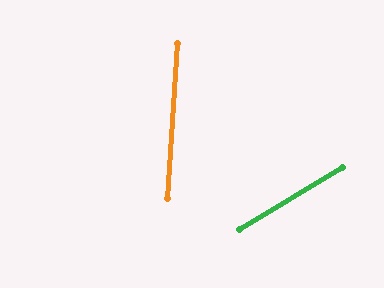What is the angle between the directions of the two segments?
Approximately 55 degrees.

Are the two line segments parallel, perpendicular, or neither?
Neither parallel nor perpendicular — they differ by about 55°.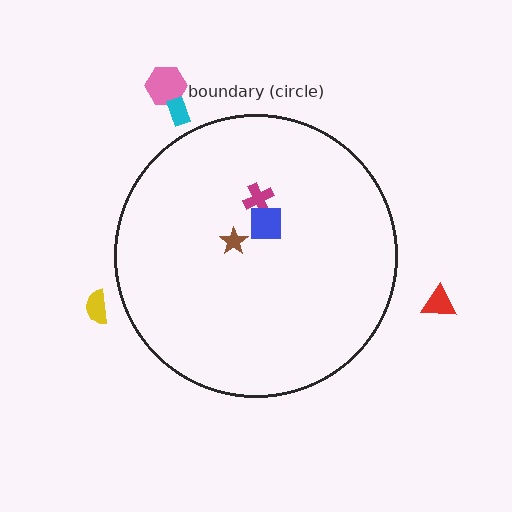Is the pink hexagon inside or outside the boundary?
Outside.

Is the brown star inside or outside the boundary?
Inside.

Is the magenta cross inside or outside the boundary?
Inside.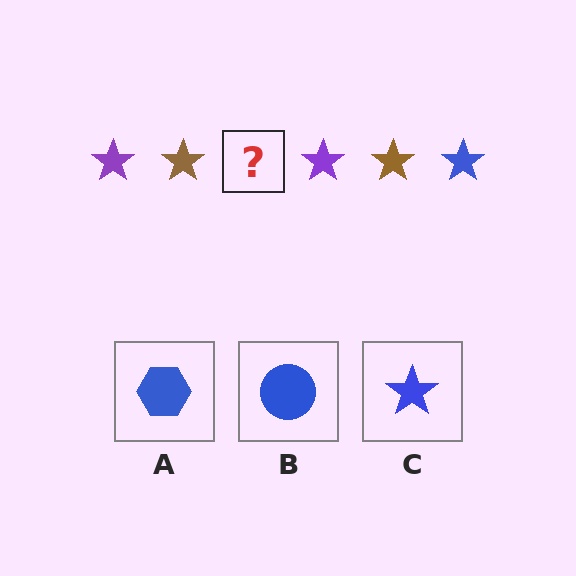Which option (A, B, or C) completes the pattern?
C.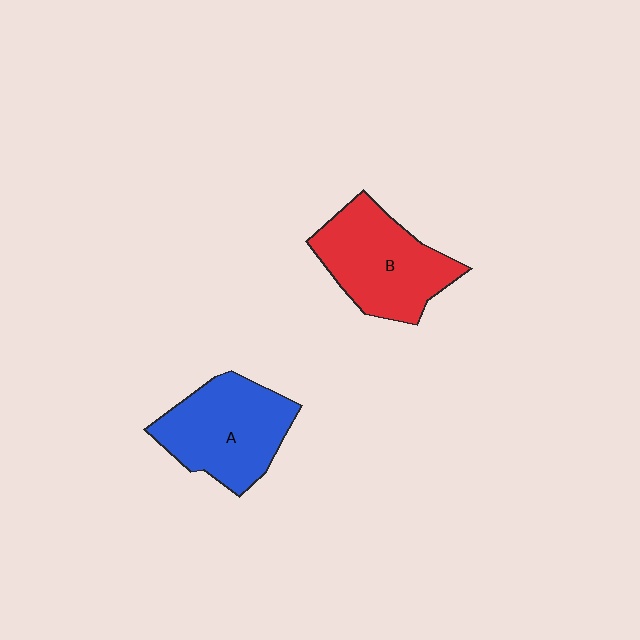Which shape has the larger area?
Shape B (red).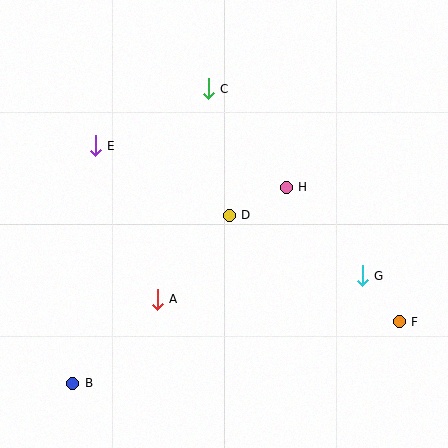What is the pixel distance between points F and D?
The distance between F and D is 201 pixels.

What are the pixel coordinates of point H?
Point H is at (286, 187).